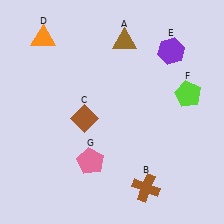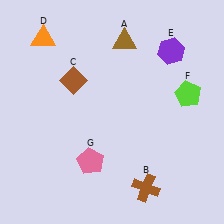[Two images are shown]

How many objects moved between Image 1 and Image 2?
1 object moved between the two images.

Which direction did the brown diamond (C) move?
The brown diamond (C) moved up.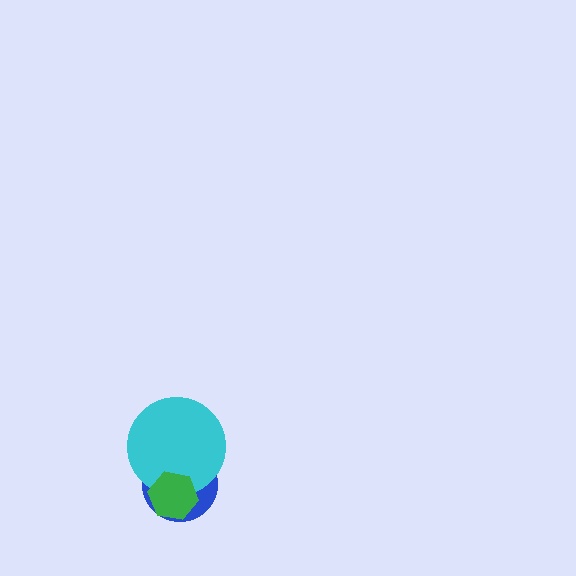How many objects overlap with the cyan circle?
2 objects overlap with the cyan circle.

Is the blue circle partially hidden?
Yes, it is partially covered by another shape.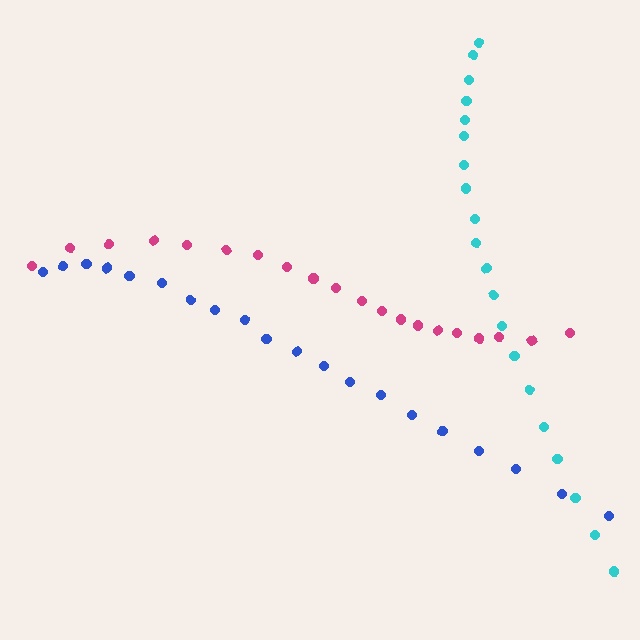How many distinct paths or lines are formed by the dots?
There are 3 distinct paths.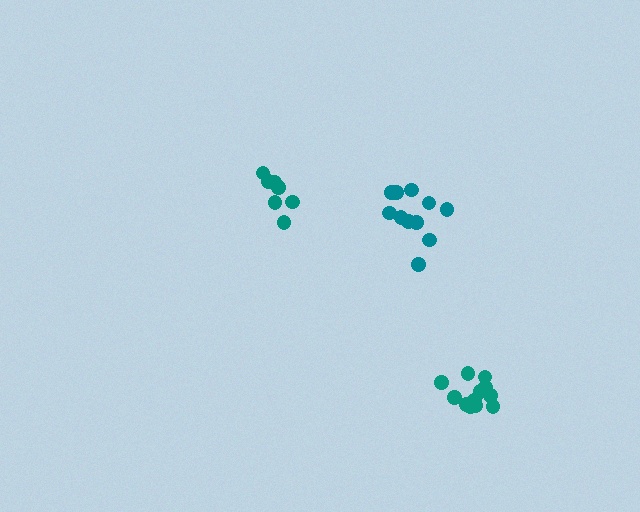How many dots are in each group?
Group 1: 7 dots, Group 2: 11 dots, Group 3: 12 dots (30 total).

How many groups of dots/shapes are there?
There are 3 groups.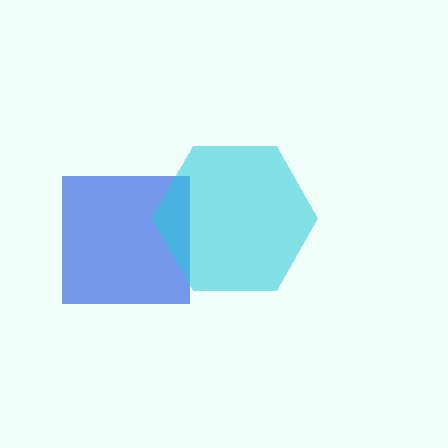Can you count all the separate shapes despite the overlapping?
Yes, there are 2 separate shapes.